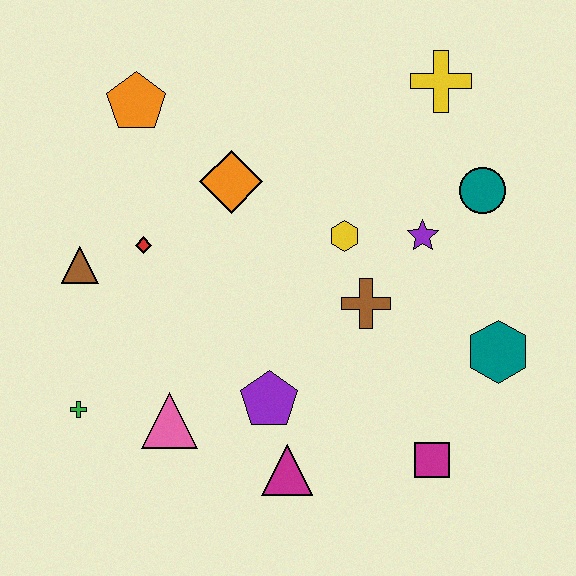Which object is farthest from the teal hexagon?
The orange pentagon is farthest from the teal hexagon.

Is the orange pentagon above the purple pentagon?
Yes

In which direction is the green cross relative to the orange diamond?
The green cross is below the orange diamond.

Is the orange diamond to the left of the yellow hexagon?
Yes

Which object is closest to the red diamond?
The brown triangle is closest to the red diamond.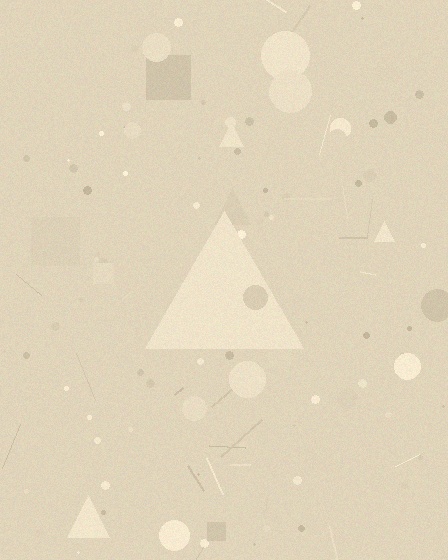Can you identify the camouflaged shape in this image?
The camouflaged shape is a triangle.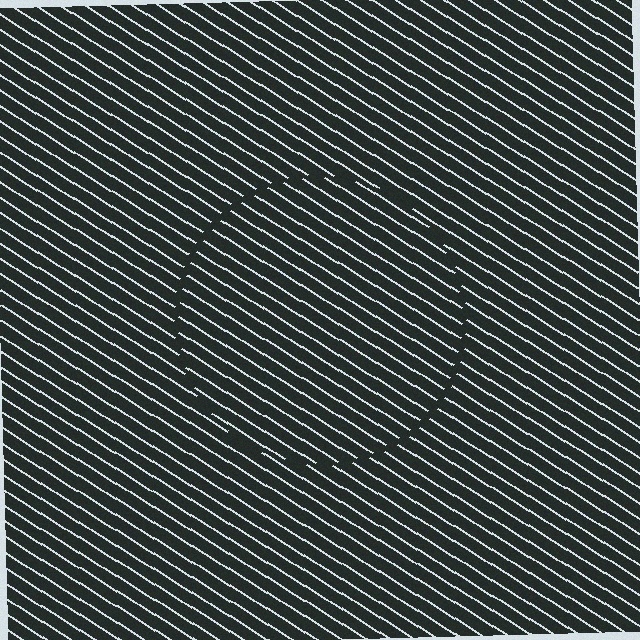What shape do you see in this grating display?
An illusory circle. The interior of the shape contains the same grating, shifted by half a period — the contour is defined by the phase discontinuity where line-ends from the inner and outer gratings abut.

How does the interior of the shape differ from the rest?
The interior of the shape contains the same grating, shifted by half a period — the contour is defined by the phase discontinuity where line-ends from the inner and outer gratings abut.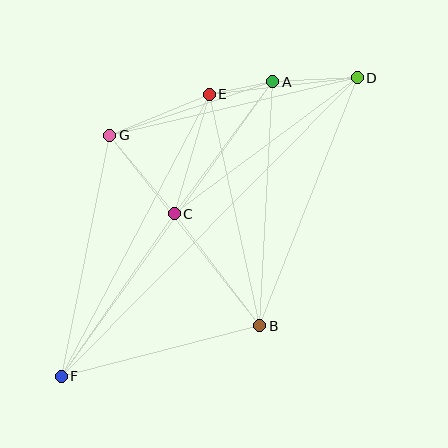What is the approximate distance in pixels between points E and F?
The distance between E and F is approximately 319 pixels.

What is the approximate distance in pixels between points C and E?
The distance between C and E is approximately 125 pixels.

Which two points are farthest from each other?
Points D and F are farthest from each other.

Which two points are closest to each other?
Points A and E are closest to each other.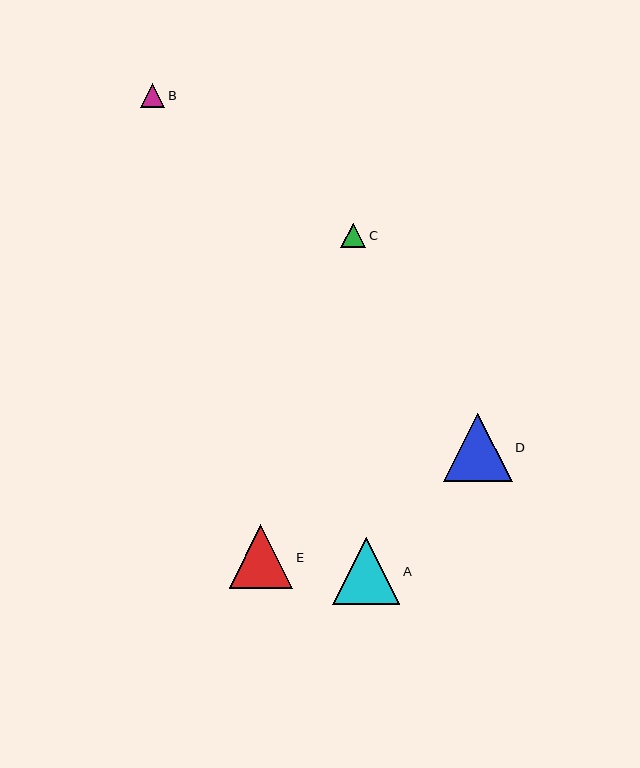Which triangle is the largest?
Triangle D is the largest with a size of approximately 68 pixels.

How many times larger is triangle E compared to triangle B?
Triangle E is approximately 2.6 times the size of triangle B.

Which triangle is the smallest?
Triangle B is the smallest with a size of approximately 24 pixels.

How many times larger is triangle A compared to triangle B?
Triangle A is approximately 2.8 times the size of triangle B.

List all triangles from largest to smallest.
From largest to smallest: D, A, E, C, B.